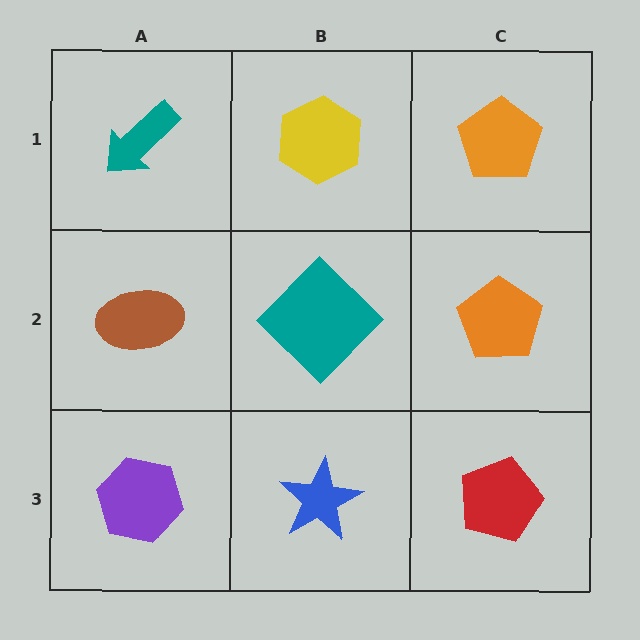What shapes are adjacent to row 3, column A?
A brown ellipse (row 2, column A), a blue star (row 3, column B).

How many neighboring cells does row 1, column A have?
2.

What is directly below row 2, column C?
A red pentagon.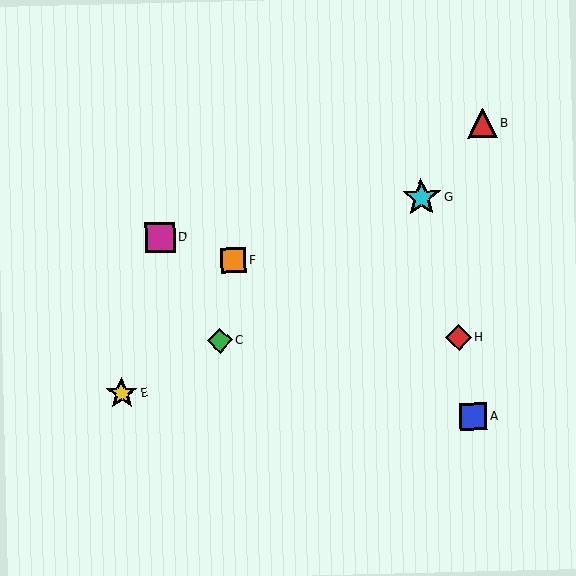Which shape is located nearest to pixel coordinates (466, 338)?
The red diamond (labeled H) at (458, 338) is nearest to that location.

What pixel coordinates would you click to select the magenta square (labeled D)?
Click at (160, 237) to select the magenta square D.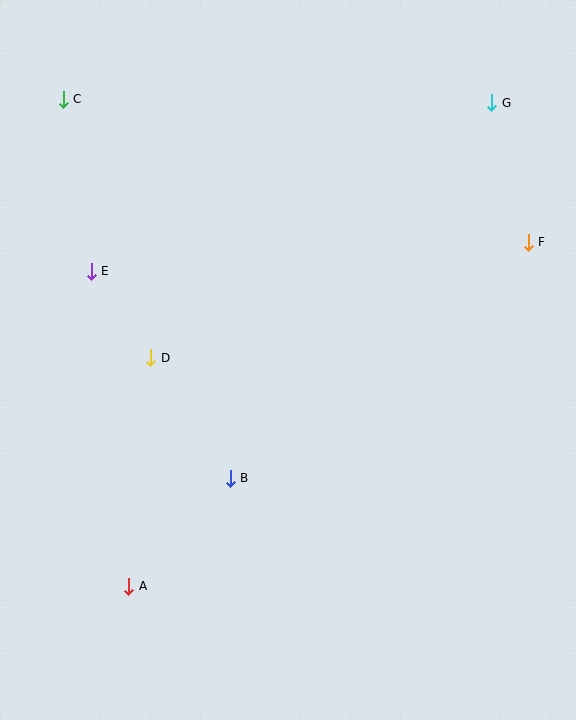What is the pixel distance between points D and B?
The distance between D and B is 144 pixels.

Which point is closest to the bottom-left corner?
Point A is closest to the bottom-left corner.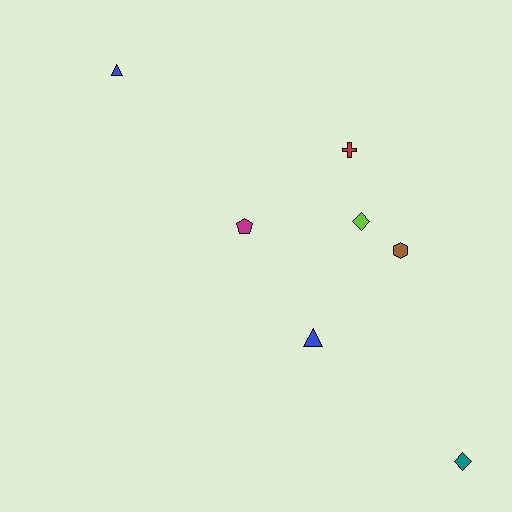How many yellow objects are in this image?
There are no yellow objects.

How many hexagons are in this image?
There is 1 hexagon.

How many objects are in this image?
There are 7 objects.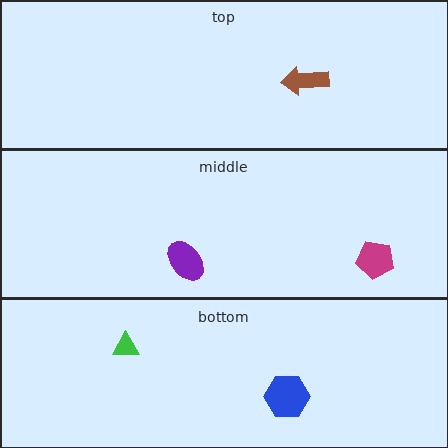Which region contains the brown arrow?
The top region.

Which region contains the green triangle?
The bottom region.